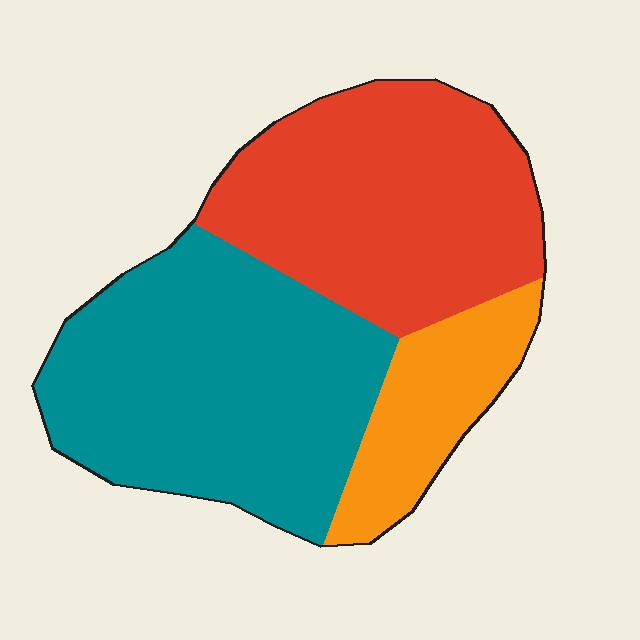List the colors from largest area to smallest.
From largest to smallest: teal, red, orange.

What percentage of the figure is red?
Red takes up about three eighths (3/8) of the figure.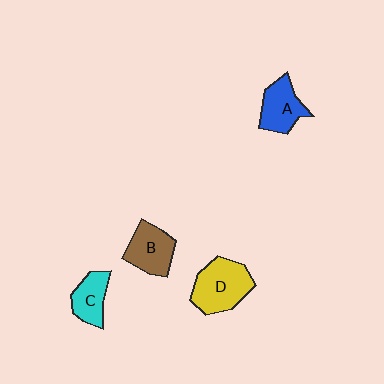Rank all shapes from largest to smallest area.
From largest to smallest: D (yellow), B (brown), A (blue), C (cyan).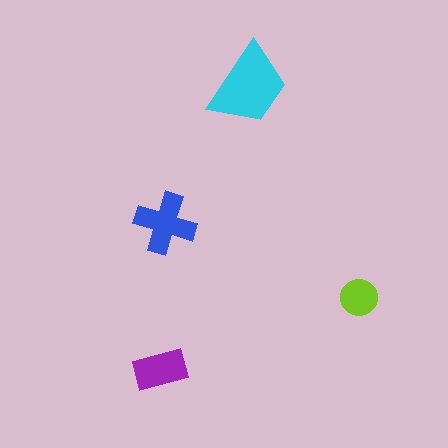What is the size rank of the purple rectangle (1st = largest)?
3rd.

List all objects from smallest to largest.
The lime circle, the purple rectangle, the blue cross, the cyan trapezoid.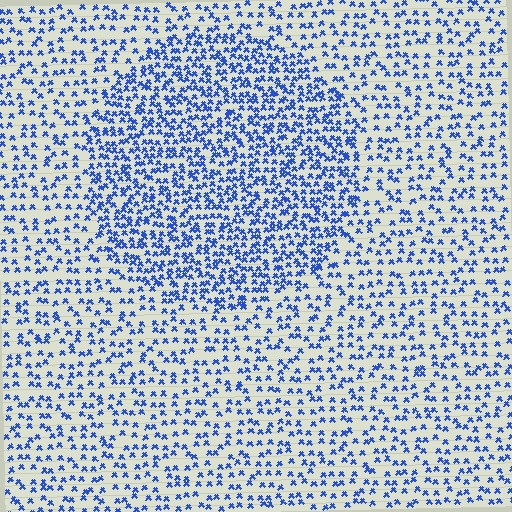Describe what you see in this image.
The image contains small blue elements arranged at two different densities. A circle-shaped region is visible where the elements are more densely packed than the surrounding area.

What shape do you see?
I see a circle.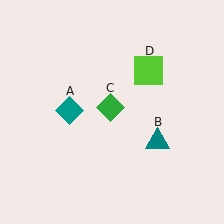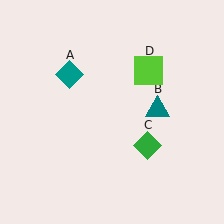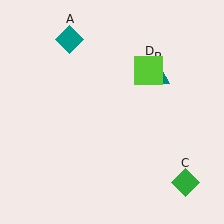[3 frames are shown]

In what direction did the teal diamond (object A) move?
The teal diamond (object A) moved up.